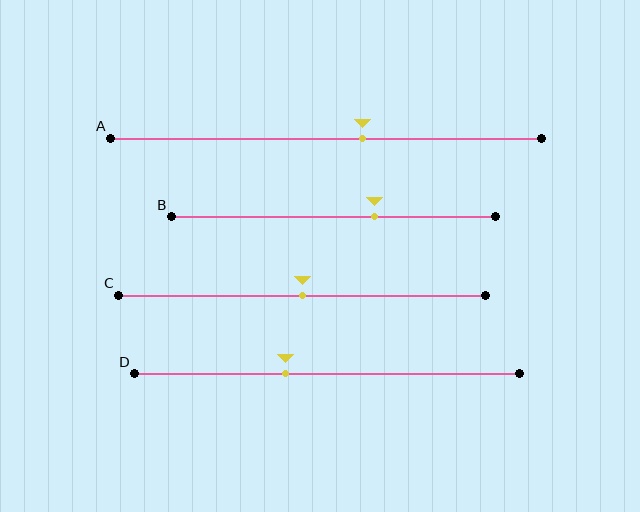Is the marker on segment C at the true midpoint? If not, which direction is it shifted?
Yes, the marker on segment C is at the true midpoint.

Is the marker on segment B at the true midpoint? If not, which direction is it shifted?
No, the marker on segment B is shifted to the right by about 13% of the segment length.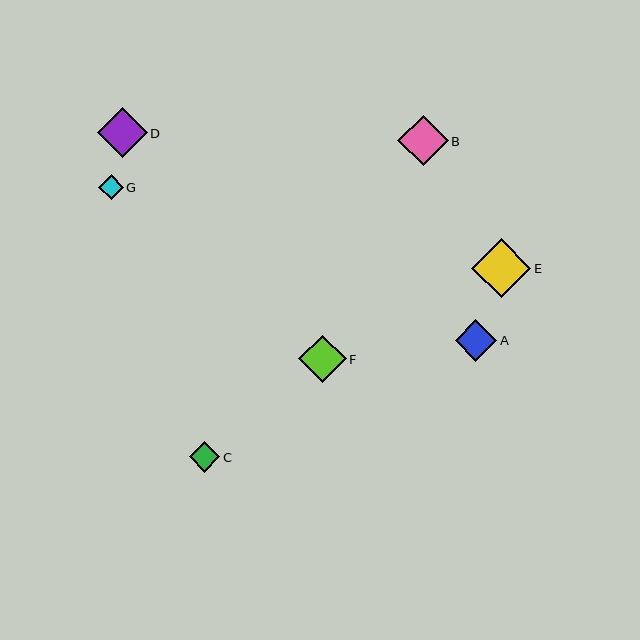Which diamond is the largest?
Diamond E is the largest with a size of approximately 59 pixels.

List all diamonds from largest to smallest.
From largest to smallest: E, B, D, F, A, C, G.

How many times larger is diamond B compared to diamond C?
Diamond B is approximately 1.7 times the size of diamond C.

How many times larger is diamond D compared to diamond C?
Diamond D is approximately 1.7 times the size of diamond C.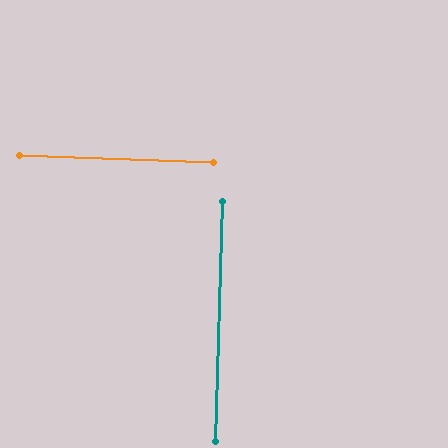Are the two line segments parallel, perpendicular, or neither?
Perpendicular — they meet at approximately 90°.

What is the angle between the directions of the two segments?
Approximately 90 degrees.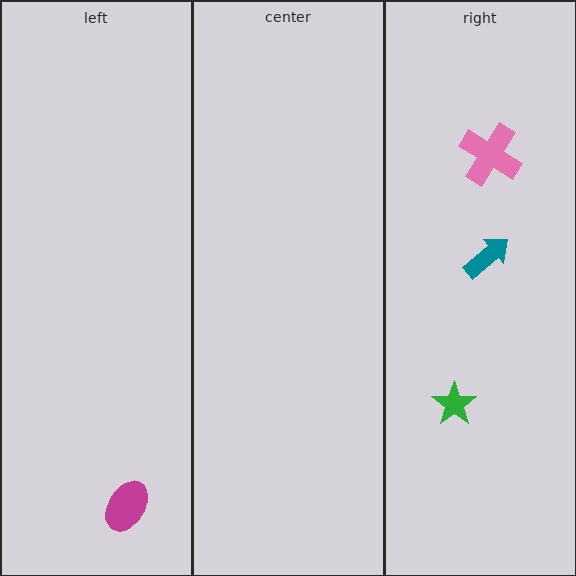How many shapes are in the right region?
3.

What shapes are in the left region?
The magenta ellipse.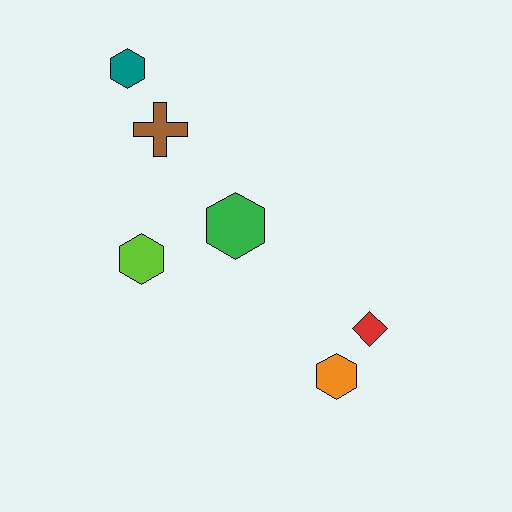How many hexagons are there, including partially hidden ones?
There are 4 hexagons.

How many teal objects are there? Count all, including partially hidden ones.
There is 1 teal object.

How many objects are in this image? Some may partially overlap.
There are 6 objects.